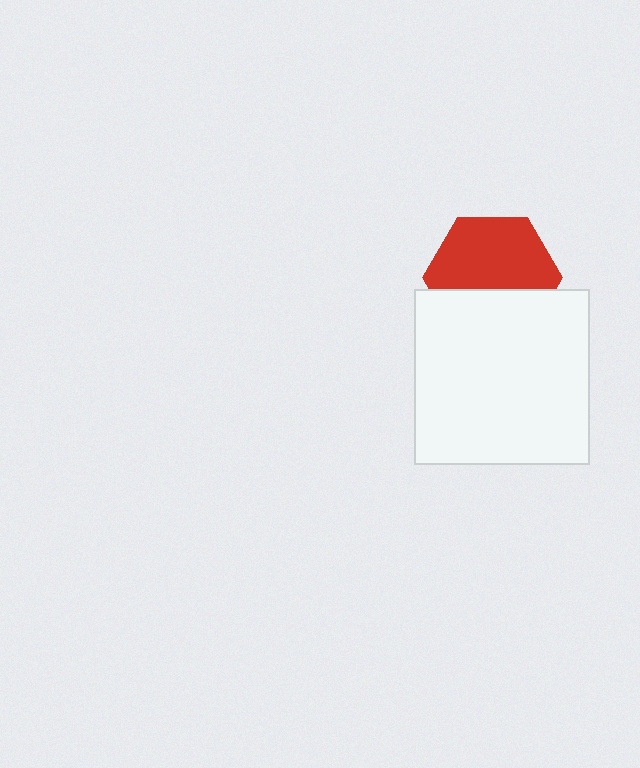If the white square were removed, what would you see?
You would see the complete red hexagon.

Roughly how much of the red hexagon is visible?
About half of it is visible (roughly 62%).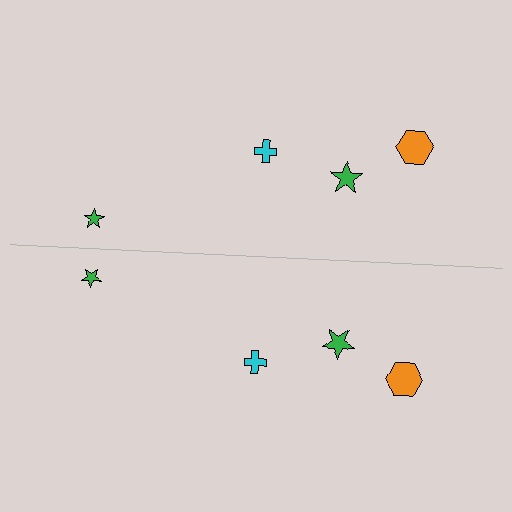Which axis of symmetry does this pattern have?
The pattern has a horizontal axis of symmetry running through the center of the image.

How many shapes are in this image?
There are 8 shapes in this image.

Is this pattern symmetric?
Yes, this pattern has bilateral (reflection) symmetry.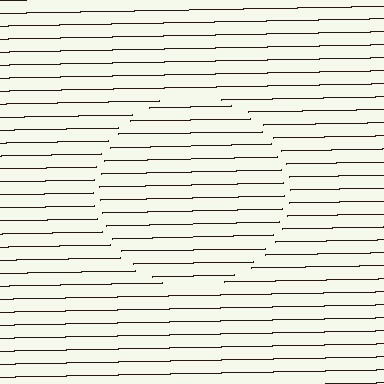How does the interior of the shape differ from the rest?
The interior of the shape contains the same grating, shifted by half a period — the contour is defined by the phase discontinuity where line-ends from the inner and outer gratings abut.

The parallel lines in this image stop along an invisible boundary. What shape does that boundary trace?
An illusory circle. The interior of the shape contains the same grating, shifted by half a period — the contour is defined by the phase discontinuity where line-ends from the inner and outer gratings abut.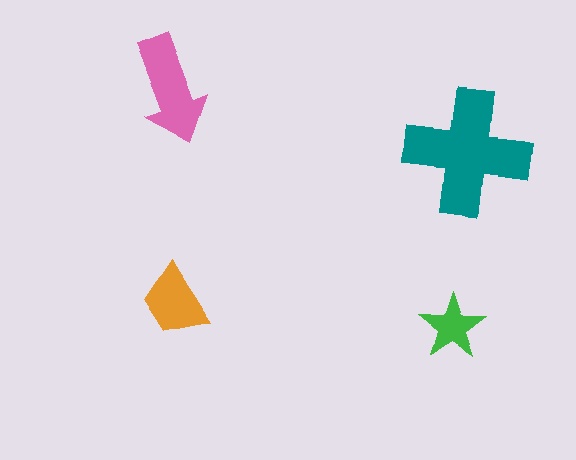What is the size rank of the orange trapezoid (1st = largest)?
3rd.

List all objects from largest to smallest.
The teal cross, the pink arrow, the orange trapezoid, the green star.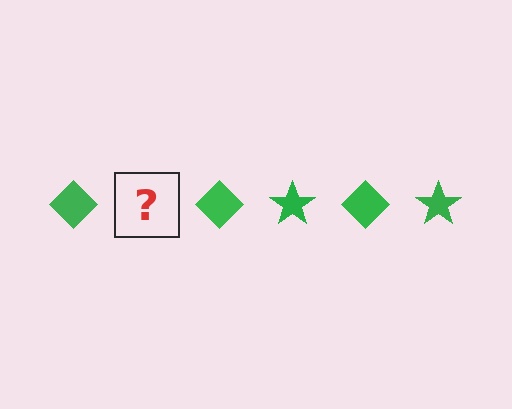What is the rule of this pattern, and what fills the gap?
The rule is that the pattern cycles through diamond, star shapes in green. The gap should be filled with a green star.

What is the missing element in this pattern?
The missing element is a green star.